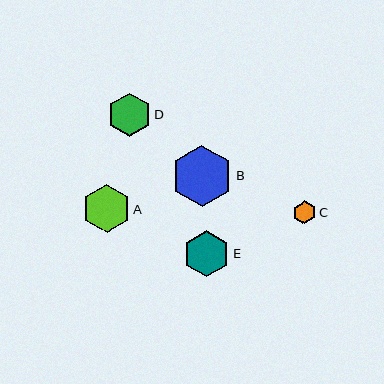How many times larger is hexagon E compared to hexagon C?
Hexagon E is approximately 2.0 times the size of hexagon C.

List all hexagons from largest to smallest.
From largest to smallest: B, A, E, D, C.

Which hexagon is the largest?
Hexagon B is the largest with a size of approximately 62 pixels.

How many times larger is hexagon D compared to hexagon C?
Hexagon D is approximately 1.9 times the size of hexagon C.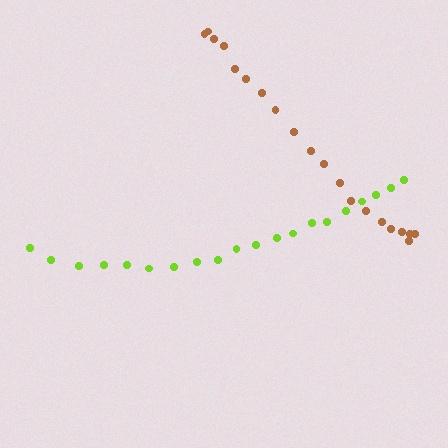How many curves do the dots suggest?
There are 2 distinct paths.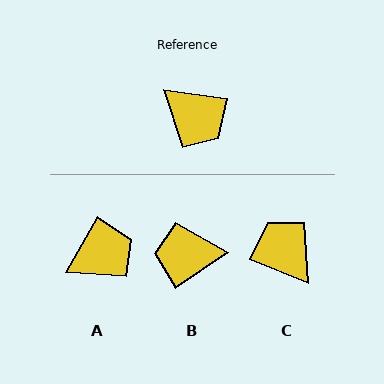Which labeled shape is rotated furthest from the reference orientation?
C, about 166 degrees away.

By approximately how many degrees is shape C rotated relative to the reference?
Approximately 166 degrees counter-clockwise.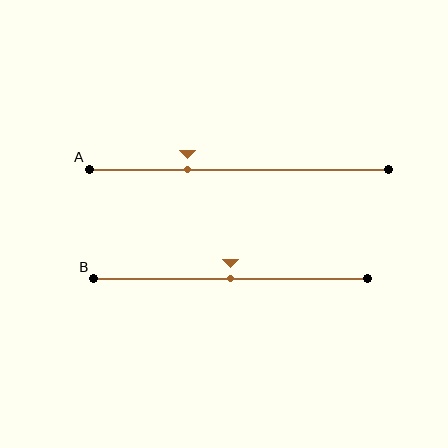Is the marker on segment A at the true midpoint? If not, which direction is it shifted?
No, the marker on segment A is shifted to the left by about 17% of the segment length.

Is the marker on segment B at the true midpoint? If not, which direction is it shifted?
Yes, the marker on segment B is at the true midpoint.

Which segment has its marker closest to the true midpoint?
Segment B has its marker closest to the true midpoint.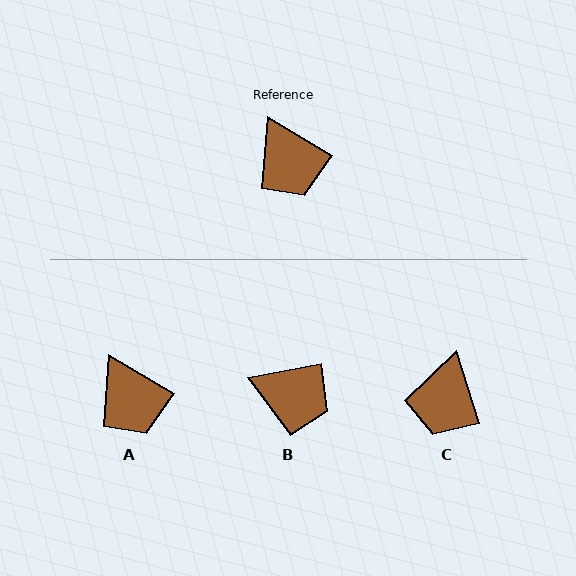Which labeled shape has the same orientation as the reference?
A.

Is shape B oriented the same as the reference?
No, it is off by about 41 degrees.